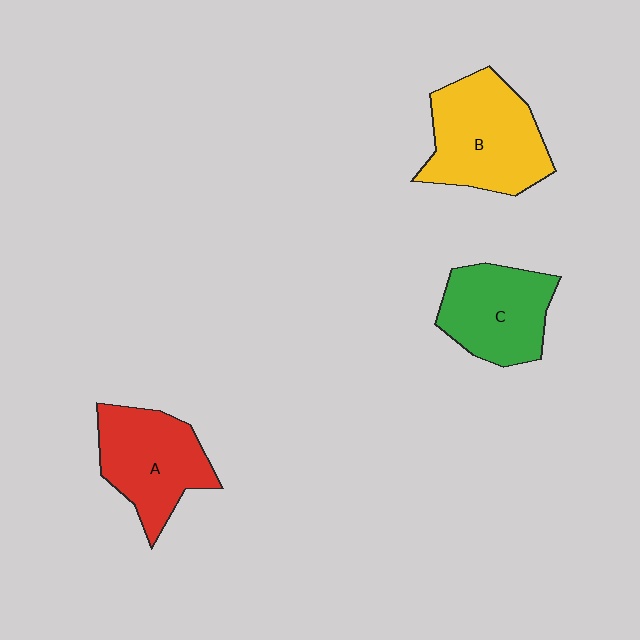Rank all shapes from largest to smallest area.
From largest to smallest: B (yellow), A (red), C (green).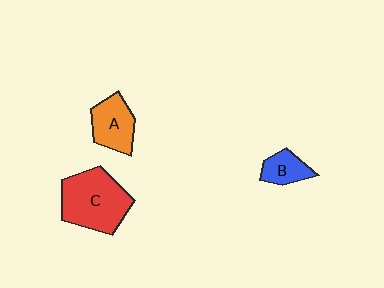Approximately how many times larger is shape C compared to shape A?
Approximately 1.7 times.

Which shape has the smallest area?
Shape B (blue).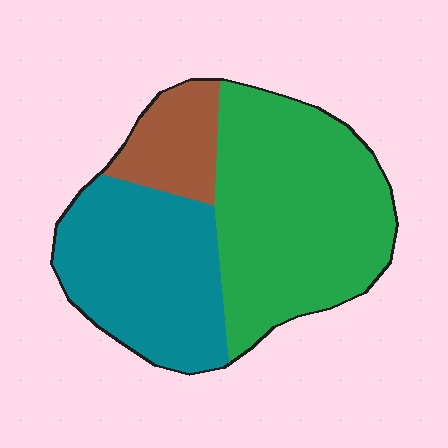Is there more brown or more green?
Green.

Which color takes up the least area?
Brown, at roughly 15%.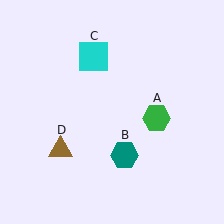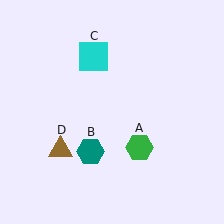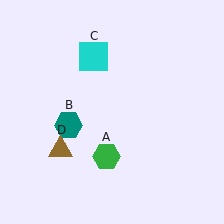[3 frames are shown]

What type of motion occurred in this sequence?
The green hexagon (object A), teal hexagon (object B) rotated clockwise around the center of the scene.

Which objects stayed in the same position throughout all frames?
Cyan square (object C) and brown triangle (object D) remained stationary.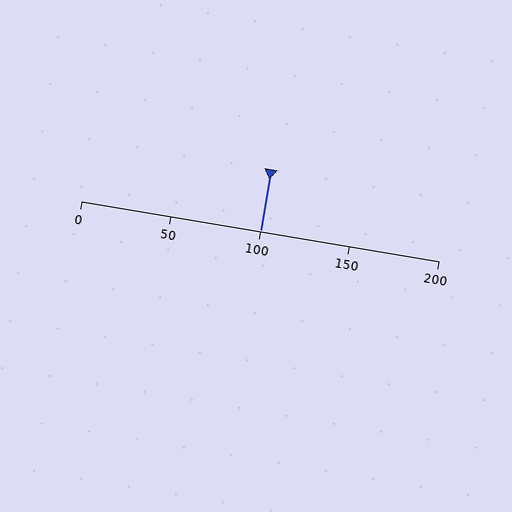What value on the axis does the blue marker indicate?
The marker indicates approximately 100.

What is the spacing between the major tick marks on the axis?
The major ticks are spaced 50 apart.